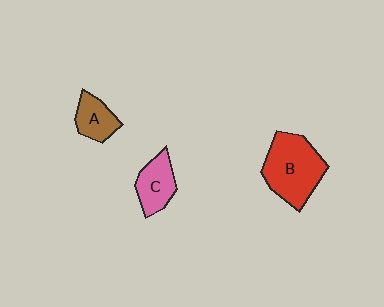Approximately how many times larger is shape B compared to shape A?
Approximately 2.2 times.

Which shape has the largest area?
Shape B (red).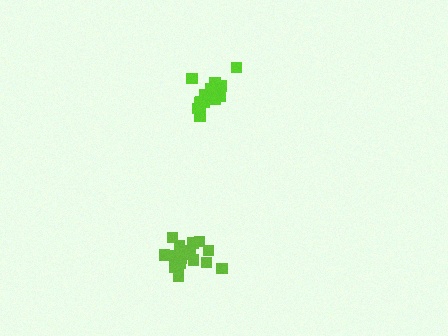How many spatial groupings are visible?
There are 2 spatial groupings.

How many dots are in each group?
Group 1: 16 dots, Group 2: 20 dots (36 total).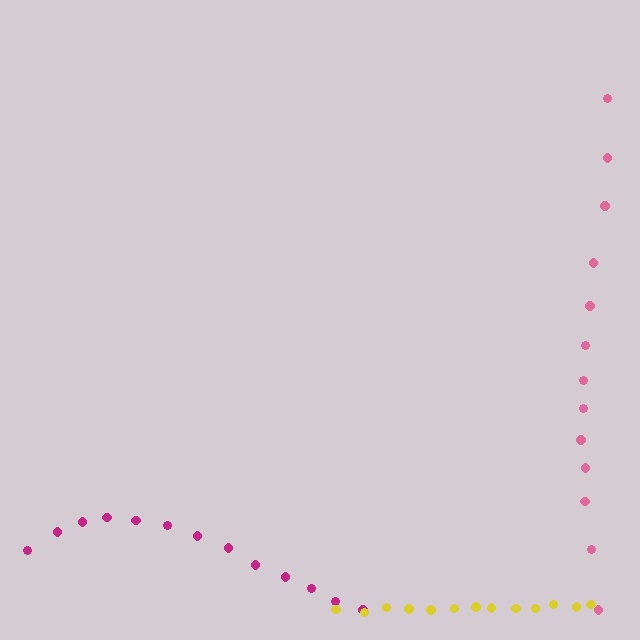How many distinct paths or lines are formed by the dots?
There are 3 distinct paths.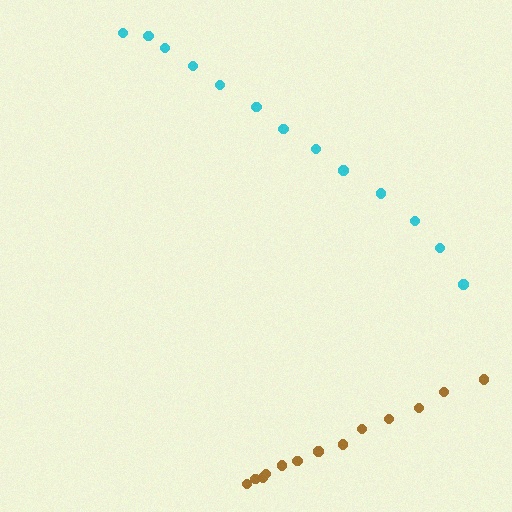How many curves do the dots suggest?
There are 2 distinct paths.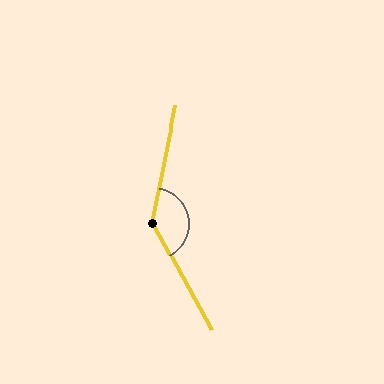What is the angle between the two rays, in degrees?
Approximately 140 degrees.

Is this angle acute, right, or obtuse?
It is obtuse.